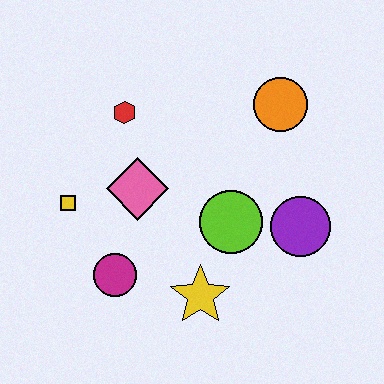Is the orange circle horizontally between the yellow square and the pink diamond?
No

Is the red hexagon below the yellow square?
No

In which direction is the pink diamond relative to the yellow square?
The pink diamond is to the right of the yellow square.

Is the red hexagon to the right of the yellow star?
No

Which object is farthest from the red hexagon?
The purple circle is farthest from the red hexagon.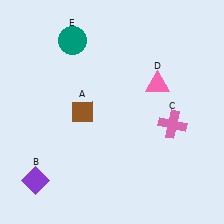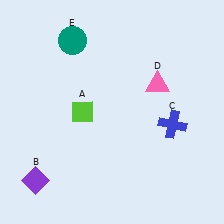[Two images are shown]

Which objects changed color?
A changed from brown to lime. C changed from pink to blue.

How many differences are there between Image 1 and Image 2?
There are 2 differences between the two images.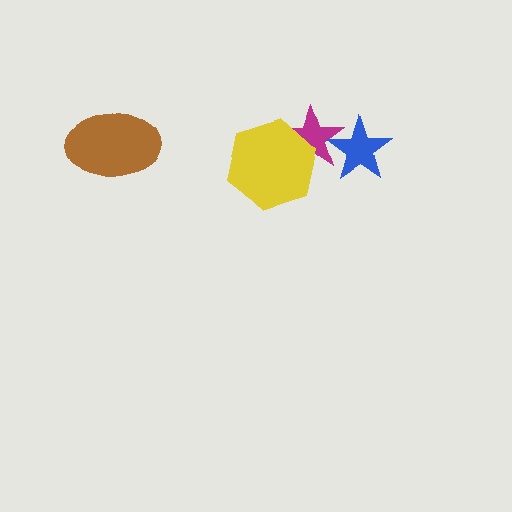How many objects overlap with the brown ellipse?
0 objects overlap with the brown ellipse.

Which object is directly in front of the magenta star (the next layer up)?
The blue star is directly in front of the magenta star.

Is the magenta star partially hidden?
Yes, it is partially covered by another shape.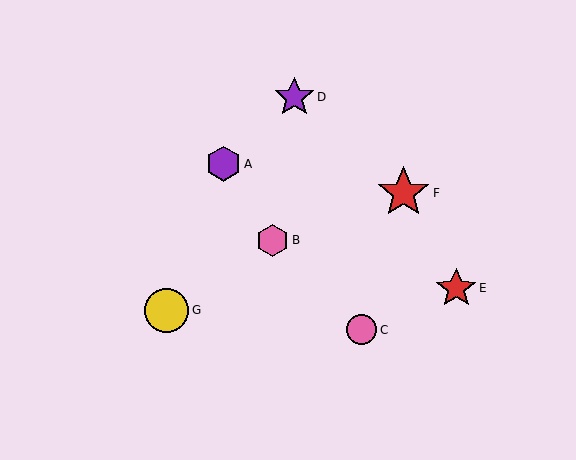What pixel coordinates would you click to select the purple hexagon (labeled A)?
Click at (223, 164) to select the purple hexagon A.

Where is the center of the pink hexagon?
The center of the pink hexagon is at (272, 240).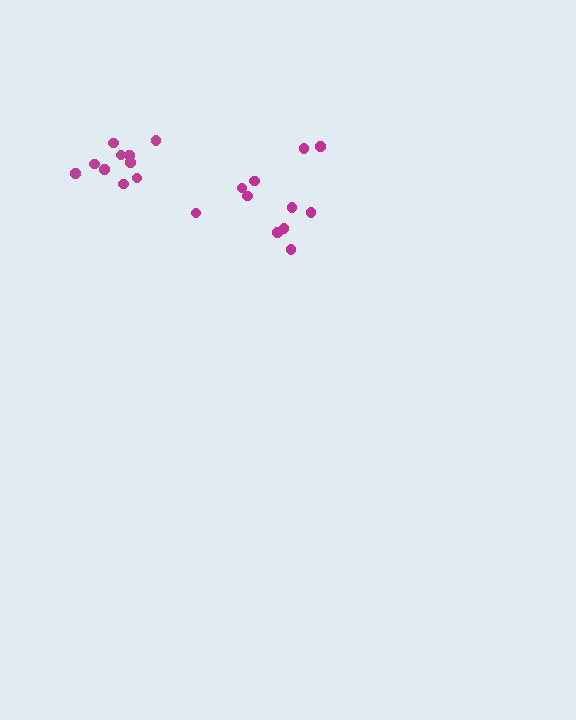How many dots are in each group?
Group 1: 10 dots, Group 2: 11 dots (21 total).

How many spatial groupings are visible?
There are 2 spatial groupings.